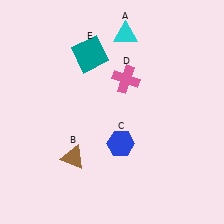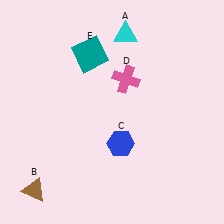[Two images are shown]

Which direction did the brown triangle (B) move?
The brown triangle (B) moved left.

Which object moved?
The brown triangle (B) moved left.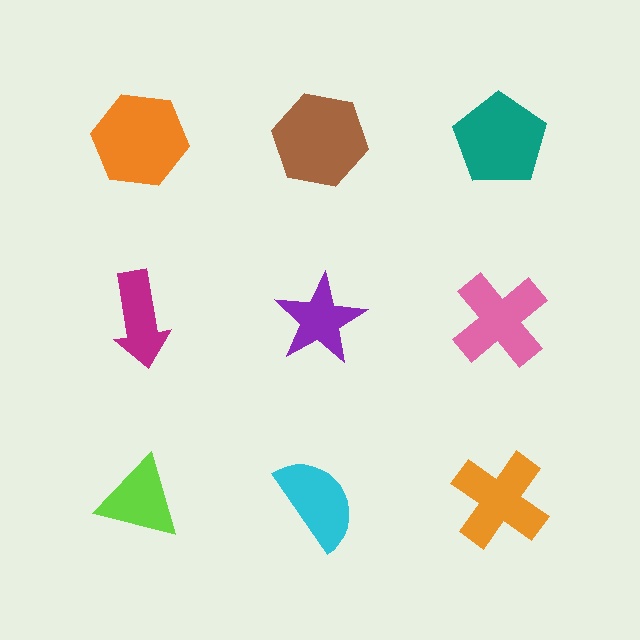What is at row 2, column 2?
A purple star.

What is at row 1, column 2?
A brown hexagon.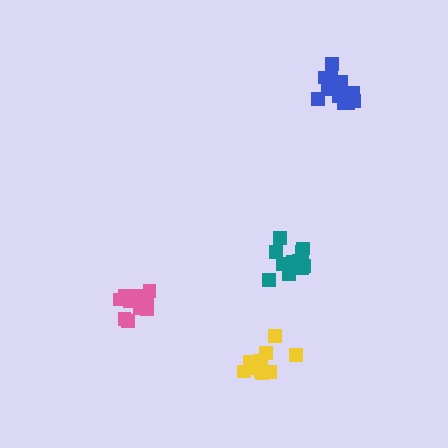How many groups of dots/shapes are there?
There are 4 groups.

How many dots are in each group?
Group 1: 12 dots, Group 2: 15 dots, Group 3: 13 dots, Group 4: 11 dots (51 total).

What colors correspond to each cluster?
The clusters are colored: teal, pink, blue, yellow.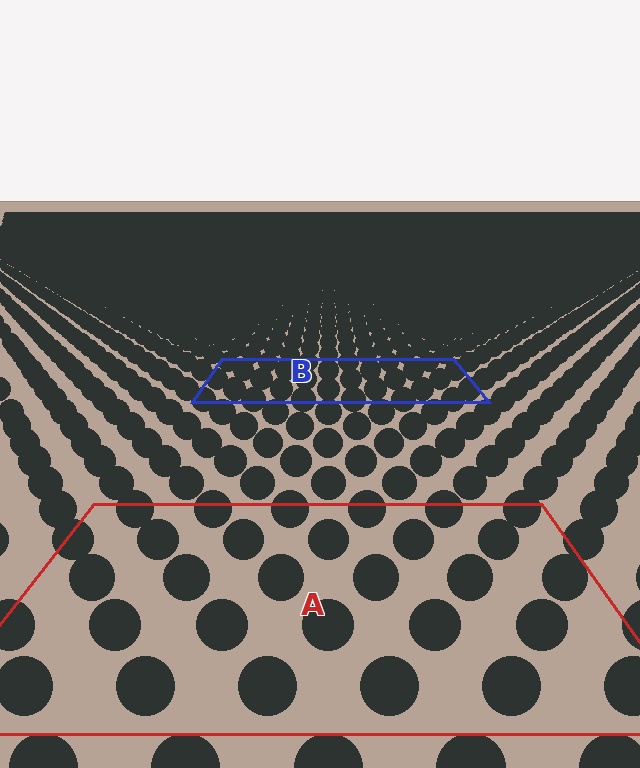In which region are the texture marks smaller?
The texture marks are smaller in region B, because it is farther away.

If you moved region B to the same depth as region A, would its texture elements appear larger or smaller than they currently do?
They would appear larger. At a closer depth, the same texture elements are projected at a bigger on-screen size.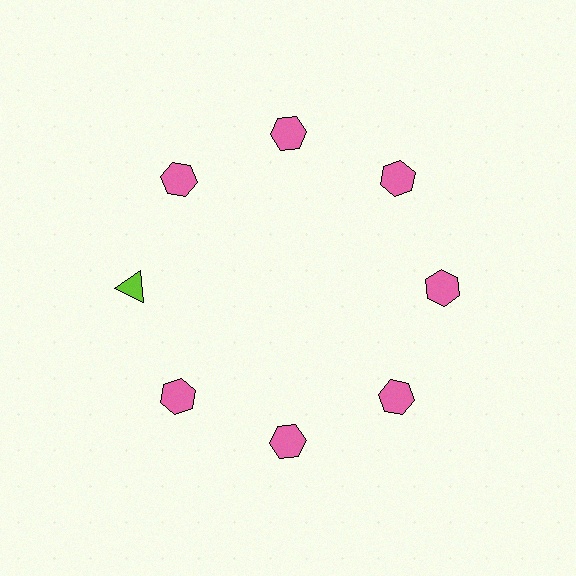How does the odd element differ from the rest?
It differs in both color (lime instead of pink) and shape (triangle instead of hexagon).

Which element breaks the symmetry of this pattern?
The lime triangle at roughly the 9 o'clock position breaks the symmetry. All other shapes are pink hexagons.